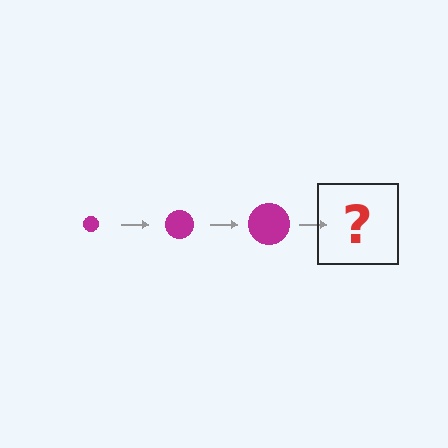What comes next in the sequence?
The next element should be a magenta circle, larger than the previous one.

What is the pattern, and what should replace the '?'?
The pattern is that the circle gets progressively larger each step. The '?' should be a magenta circle, larger than the previous one.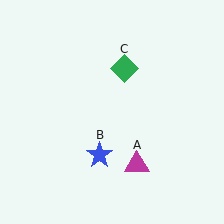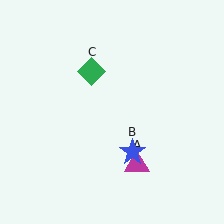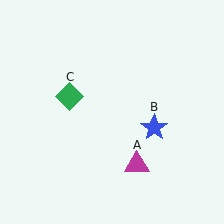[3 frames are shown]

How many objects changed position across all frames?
2 objects changed position: blue star (object B), green diamond (object C).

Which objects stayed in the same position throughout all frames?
Magenta triangle (object A) remained stationary.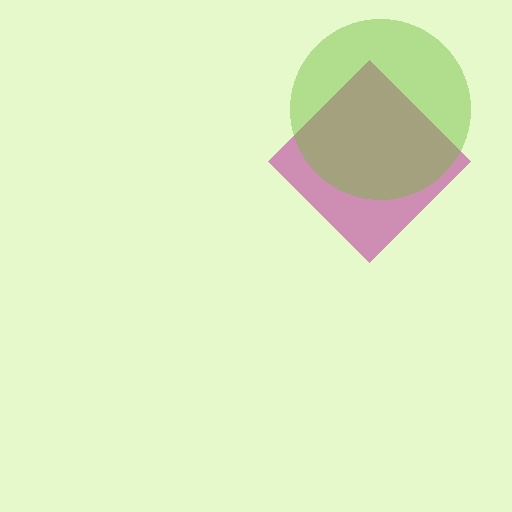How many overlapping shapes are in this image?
There are 2 overlapping shapes in the image.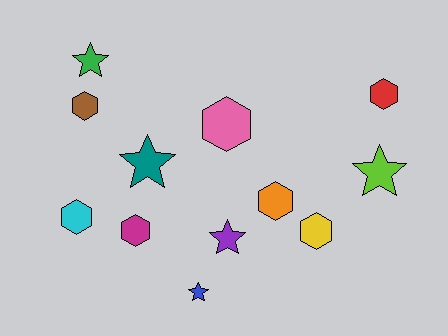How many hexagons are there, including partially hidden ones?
There are 7 hexagons.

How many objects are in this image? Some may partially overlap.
There are 12 objects.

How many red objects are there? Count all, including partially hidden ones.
There is 1 red object.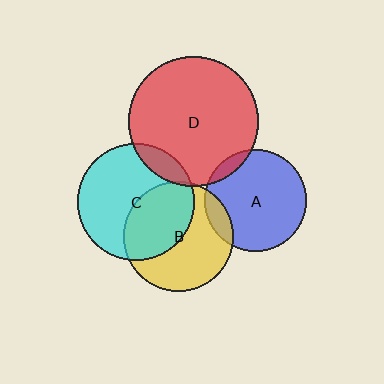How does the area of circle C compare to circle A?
Approximately 1.3 times.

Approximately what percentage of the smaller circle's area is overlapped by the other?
Approximately 5%.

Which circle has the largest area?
Circle D (red).